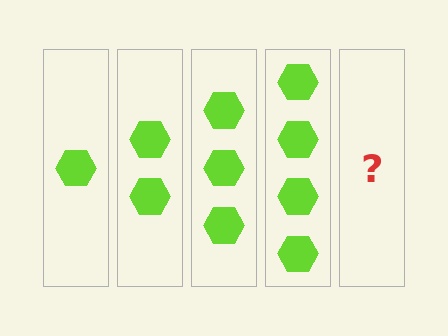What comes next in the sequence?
The next element should be 5 hexagons.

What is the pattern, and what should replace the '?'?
The pattern is that each step adds one more hexagon. The '?' should be 5 hexagons.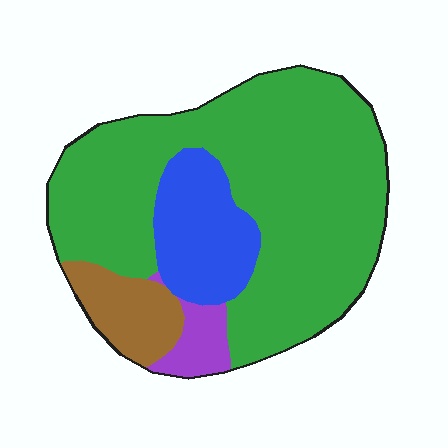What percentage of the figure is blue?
Blue takes up about one sixth (1/6) of the figure.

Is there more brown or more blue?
Blue.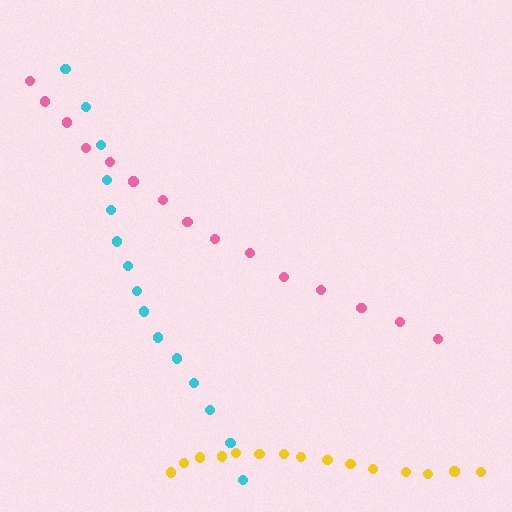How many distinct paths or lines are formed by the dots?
There are 3 distinct paths.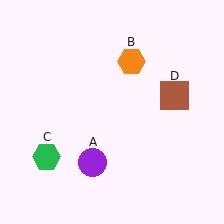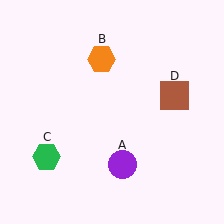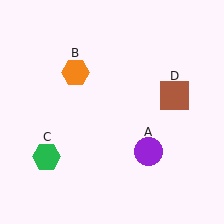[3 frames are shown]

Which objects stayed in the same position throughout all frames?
Green hexagon (object C) and brown square (object D) remained stationary.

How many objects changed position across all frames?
2 objects changed position: purple circle (object A), orange hexagon (object B).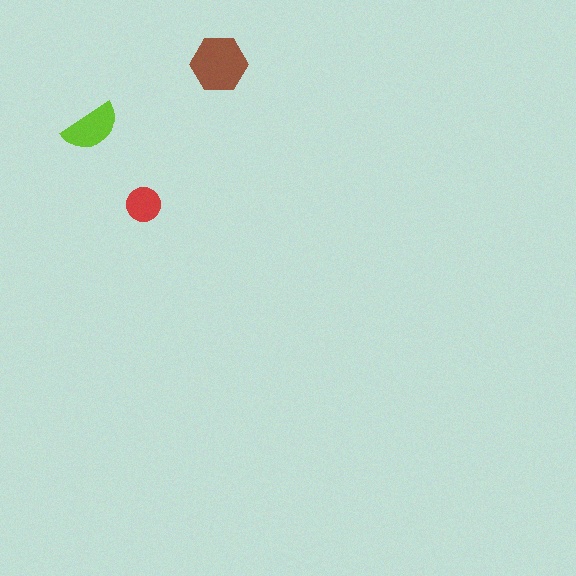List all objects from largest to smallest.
The brown hexagon, the lime semicircle, the red circle.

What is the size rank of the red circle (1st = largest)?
3rd.